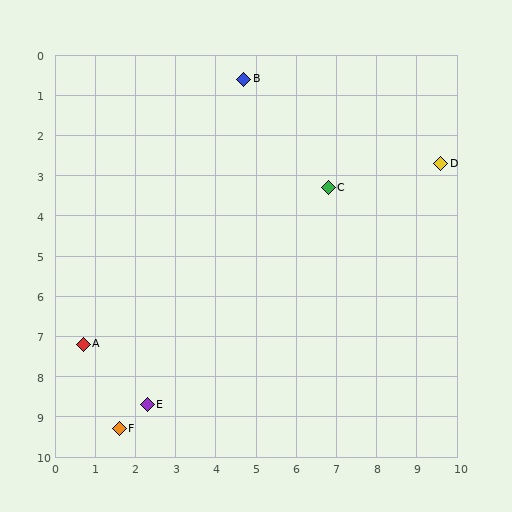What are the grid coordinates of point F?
Point F is at approximately (1.6, 9.3).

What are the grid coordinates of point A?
Point A is at approximately (0.7, 7.2).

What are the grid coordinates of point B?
Point B is at approximately (4.7, 0.6).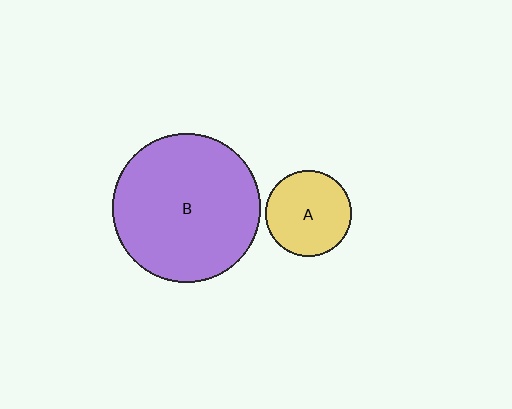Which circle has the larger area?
Circle B (purple).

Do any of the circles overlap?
No, none of the circles overlap.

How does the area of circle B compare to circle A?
Approximately 3.0 times.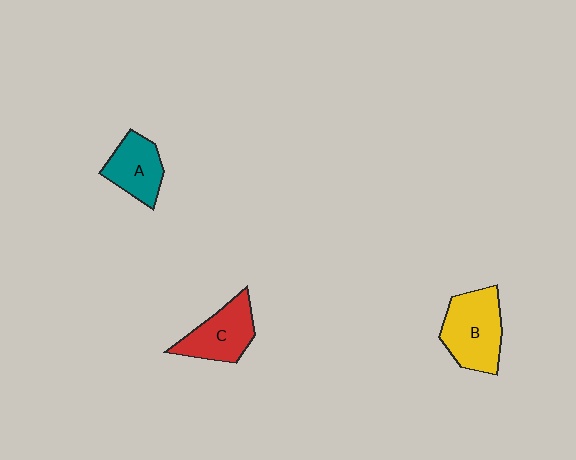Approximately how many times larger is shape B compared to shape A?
Approximately 1.4 times.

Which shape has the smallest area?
Shape A (teal).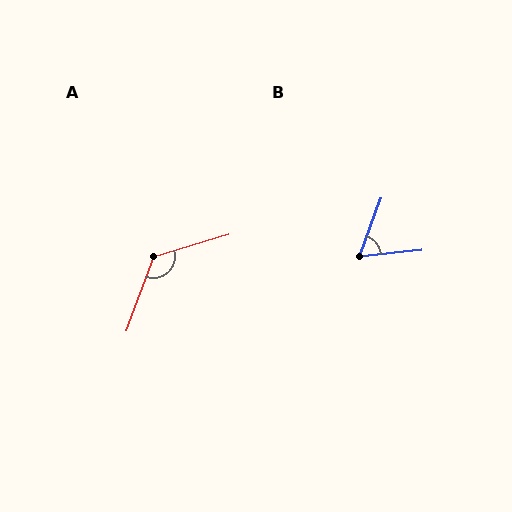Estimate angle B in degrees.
Approximately 64 degrees.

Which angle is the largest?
A, at approximately 127 degrees.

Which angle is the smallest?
B, at approximately 64 degrees.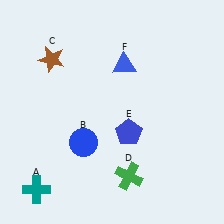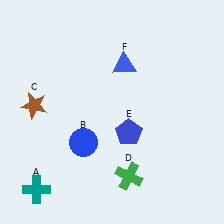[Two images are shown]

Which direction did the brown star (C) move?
The brown star (C) moved down.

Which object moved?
The brown star (C) moved down.